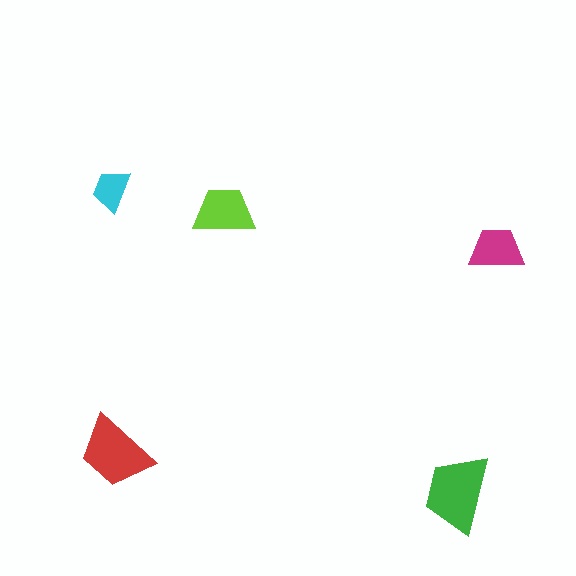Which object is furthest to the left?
The cyan trapezoid is leftmost.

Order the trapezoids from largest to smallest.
the green one, the red one, the lime one, the magenta one, the cyan one.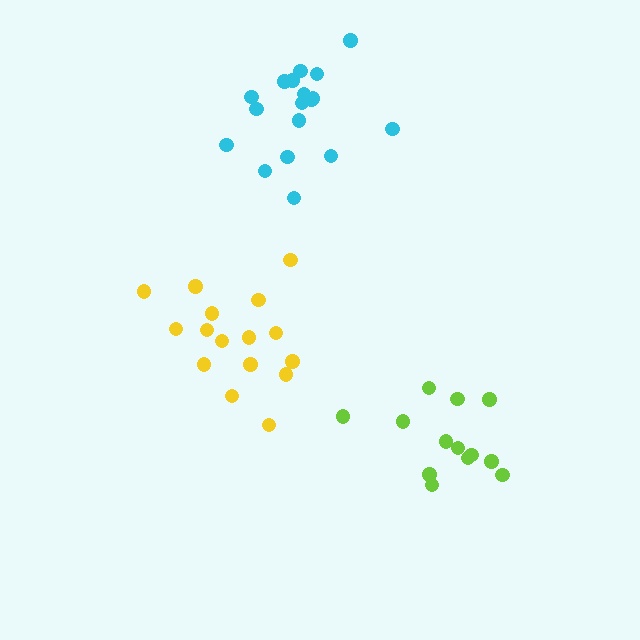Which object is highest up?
The cyan cluster is topmost.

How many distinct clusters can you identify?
There are 3 distinct clusters.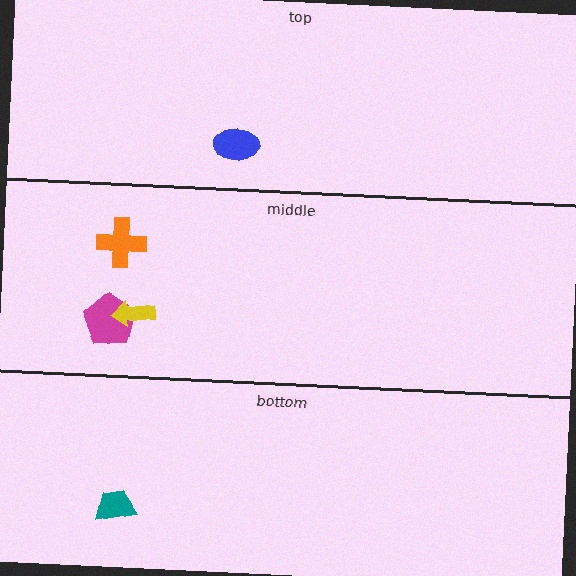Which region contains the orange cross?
The middle region.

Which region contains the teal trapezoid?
The bottom region.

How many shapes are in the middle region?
3.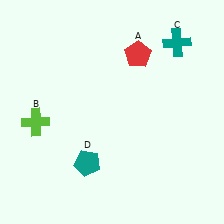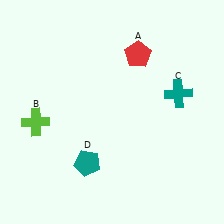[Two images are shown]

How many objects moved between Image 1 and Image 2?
1 object moved between the two images.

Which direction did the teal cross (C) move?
The teal cross (C) moved down.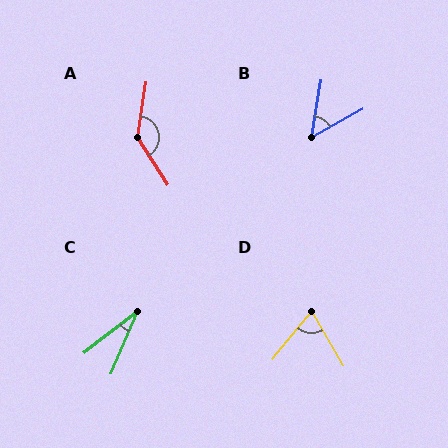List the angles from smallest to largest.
C (29°), B (51°), D (69°), A (138°).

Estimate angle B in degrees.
Approximately 51 degrees.